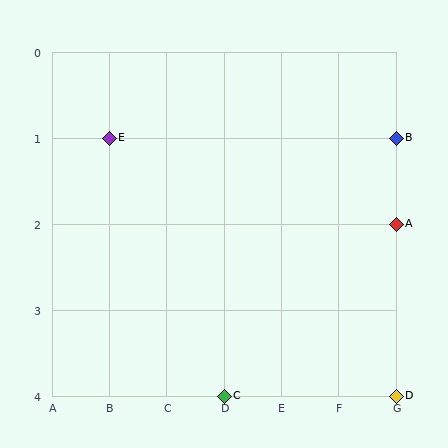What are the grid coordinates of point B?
Point B is at grid coordinates (G, 1).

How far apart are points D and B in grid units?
Points D and B are 3 rows apart.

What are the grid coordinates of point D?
Point D is at grid coordinates (G, 4).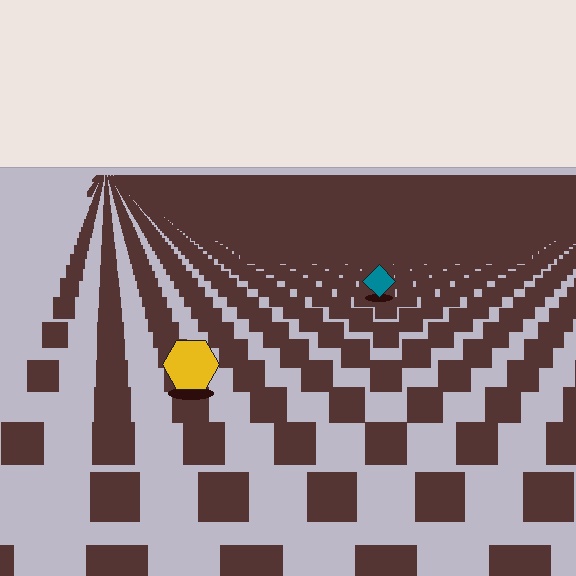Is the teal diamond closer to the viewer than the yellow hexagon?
No. The yellow hexagon is closer — you can tell from the texture gradient: the ground texture is coarser near it.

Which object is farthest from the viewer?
The teal diamond is farthest from the viewer. It appears smaller and the ground texture around it is denser.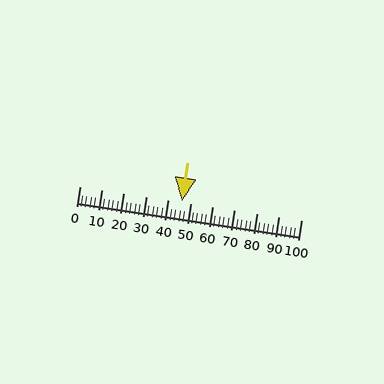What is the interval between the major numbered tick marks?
The major tick marks are spaced 10 units apart.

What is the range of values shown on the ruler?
The ruler shows values from 0 to 100.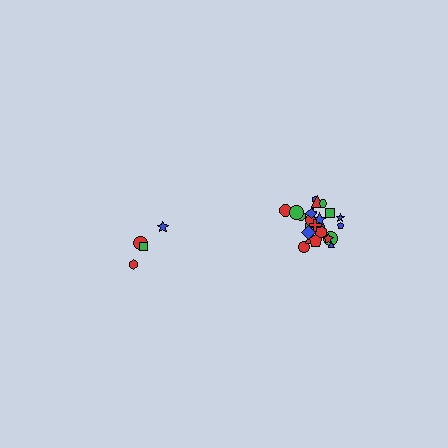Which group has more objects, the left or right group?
The right group.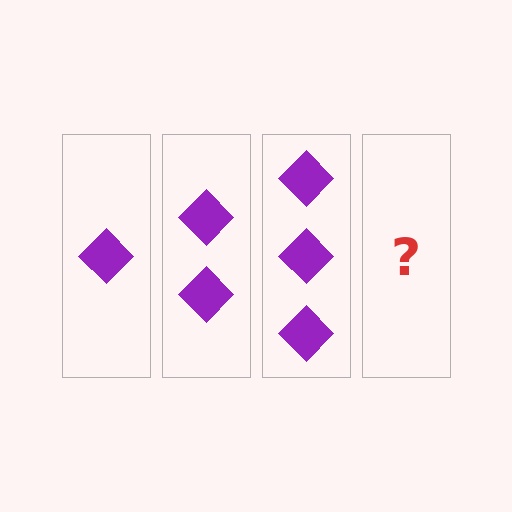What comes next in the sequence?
The next element should be 4 diamonds.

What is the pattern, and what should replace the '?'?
The pattern is that each step adds one more diamond. The '?' should be 4 diamonds.